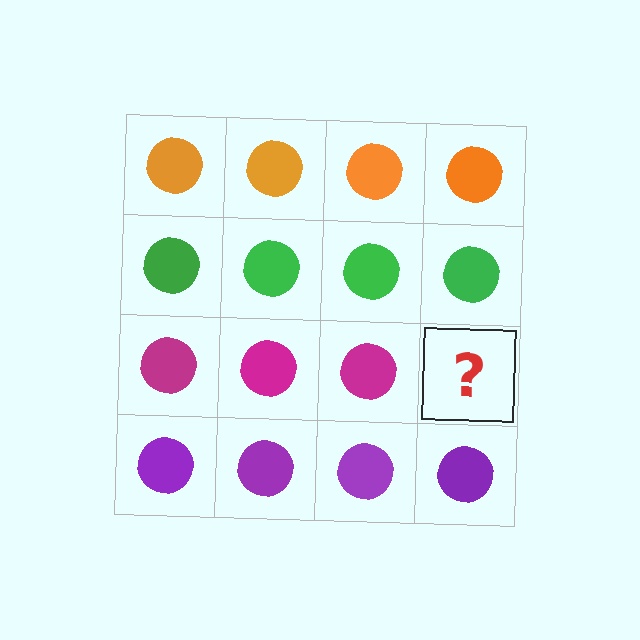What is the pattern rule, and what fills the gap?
The rule is that each row has a consistent color. The gap should be filled with a magenta circle.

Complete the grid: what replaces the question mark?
The question mark should be replaced with a magenta circle.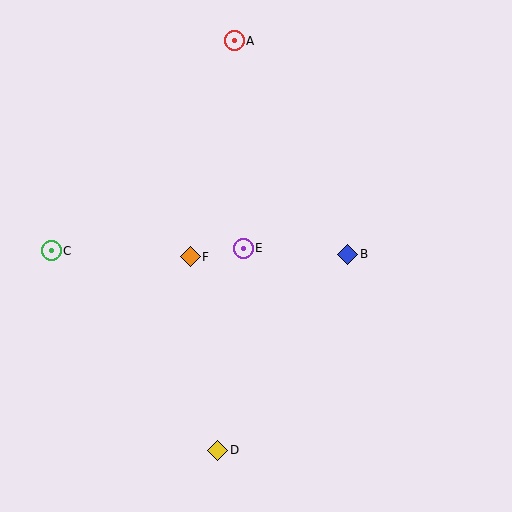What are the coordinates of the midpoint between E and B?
The midpoint between E and B is at (295, 251).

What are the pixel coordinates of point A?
Point A is at (234, 41).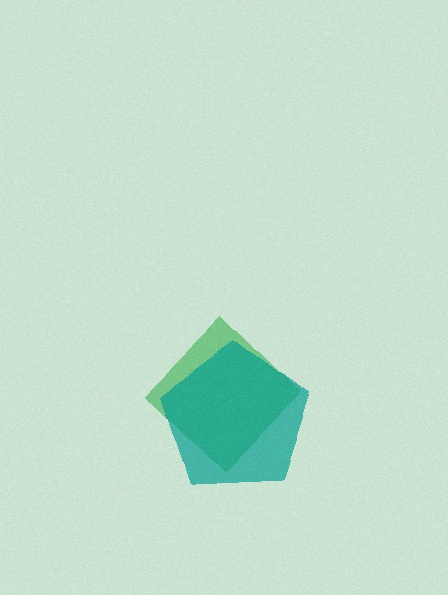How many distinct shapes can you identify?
There are 2 distinct shapes: a green diamond, a teal pentagon.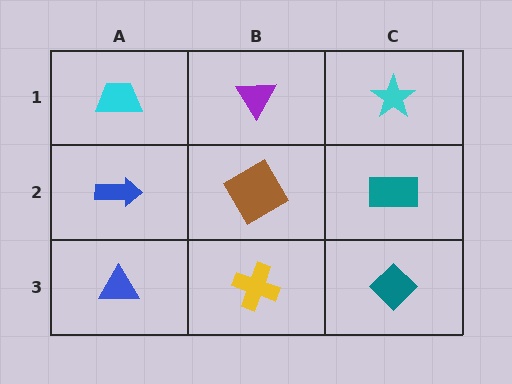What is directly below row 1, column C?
A teal rectangle.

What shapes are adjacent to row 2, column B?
A purple triangle (row 1, column B), a yellow cross (row 3, column B), a blue arrow (row 2, column A), a teal rectangle (row 2, column C).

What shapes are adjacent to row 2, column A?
A cyan trapezoid (row 1, column A), a blue triangle (row 3, column A), a brown square (row 2, column B).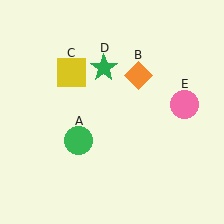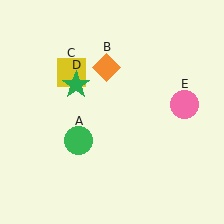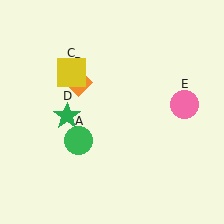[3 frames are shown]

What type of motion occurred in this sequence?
The orange diamond (object B), green star (object D) rotated counterclockwise around the center of the scene.